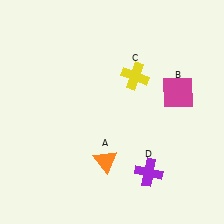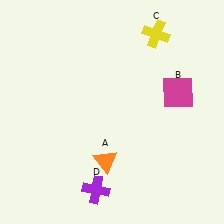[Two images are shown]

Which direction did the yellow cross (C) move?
The yellow cross (C) moved up.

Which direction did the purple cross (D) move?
The purple cross (D) moved left.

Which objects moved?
The objects that moved are: the yellow cross (C), the purple cross (D).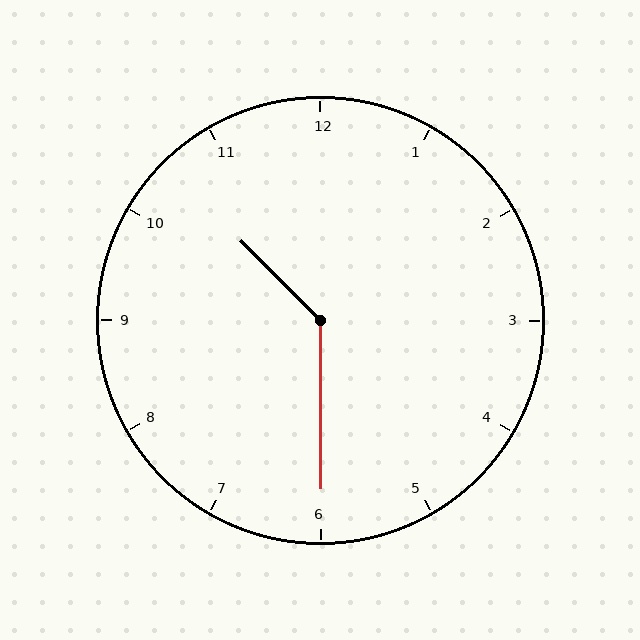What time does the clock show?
10:30.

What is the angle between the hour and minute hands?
Approximately 135 degrees.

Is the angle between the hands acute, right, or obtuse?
It is obtuse.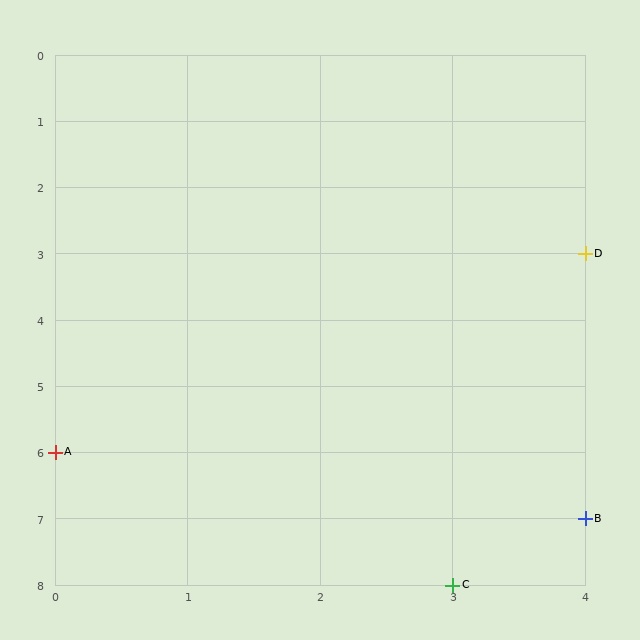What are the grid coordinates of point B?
Point B is at grid coordinates (4, 7).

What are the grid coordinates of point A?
Point A is at grid coordinates (0, 6).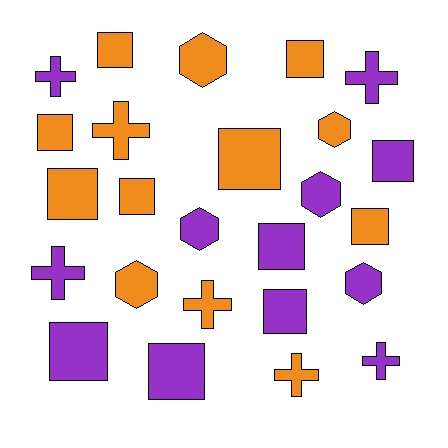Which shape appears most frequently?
Square, with 12 objects.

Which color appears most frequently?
Orange, with 13 objects.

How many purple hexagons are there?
There are 3 purple hexagons.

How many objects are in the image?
There are 25 objects.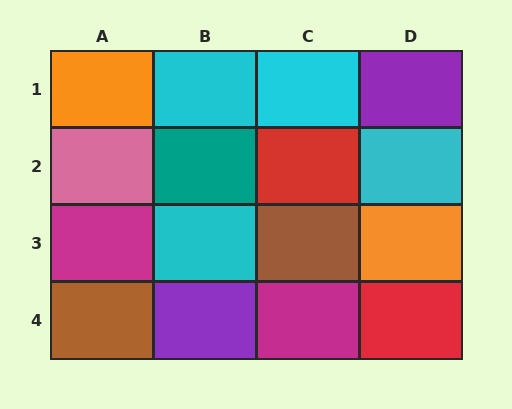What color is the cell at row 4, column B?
Purple.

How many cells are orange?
2 cells are orange.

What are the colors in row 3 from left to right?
Magenta, cyan, brown, orange.